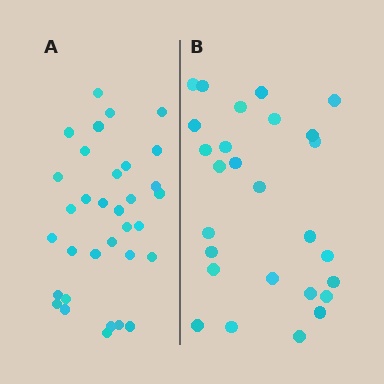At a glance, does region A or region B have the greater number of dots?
Region A (the left region) has more dots.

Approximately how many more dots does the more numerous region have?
Region A has about 6 more dots than region B.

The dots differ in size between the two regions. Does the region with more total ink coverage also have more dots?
No. Region B has more total ink coverage because its dots are larger, but region A actually contains more individual dots. Total area can be misleading — the number of items is what matters here.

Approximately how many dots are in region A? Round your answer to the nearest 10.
About 30 dots. (The exact count is 33, which rounds to 30.)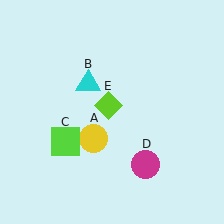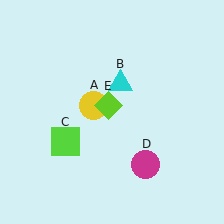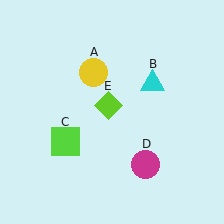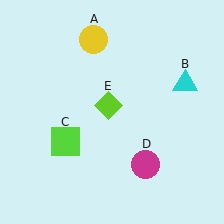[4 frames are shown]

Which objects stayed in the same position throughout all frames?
Lime square (object C) and magenta circle (object D) and lime diamond (object E) remained stationary.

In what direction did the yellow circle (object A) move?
The yellow circle (object A) moved up.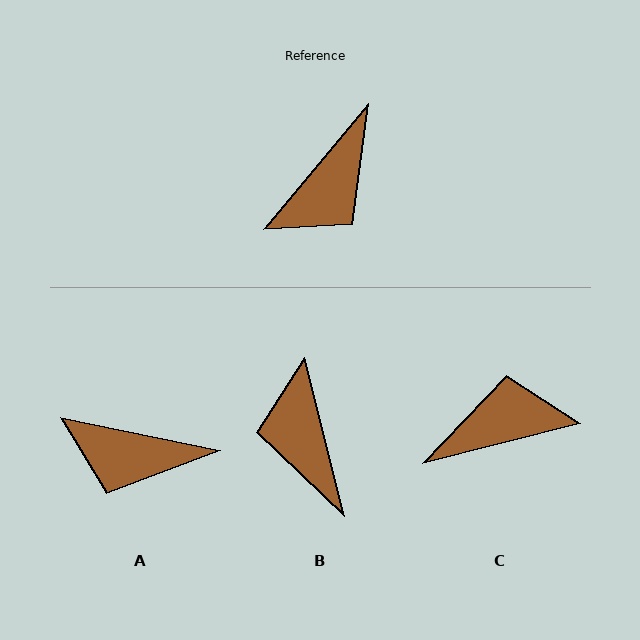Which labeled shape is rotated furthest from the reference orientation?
C, about 144 degrees away.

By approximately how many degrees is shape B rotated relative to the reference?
Approximately 126 degrees clockwise.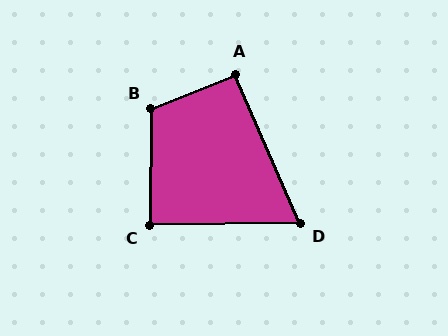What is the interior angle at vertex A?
Approximately 92 degrees (approximately right).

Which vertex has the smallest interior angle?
D, at approximately 67 degrees.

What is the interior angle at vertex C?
Approximately 88 degrees (approximately right).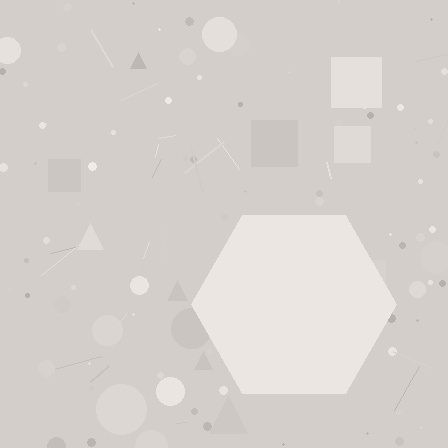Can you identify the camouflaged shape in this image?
The camouflaged shape is a hexagon.